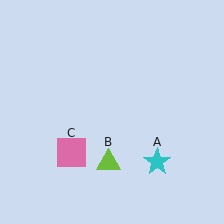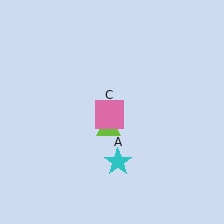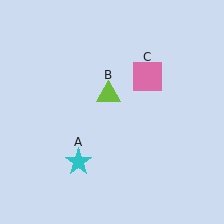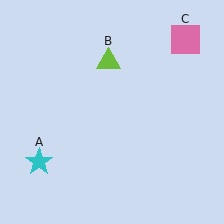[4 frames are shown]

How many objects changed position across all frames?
3 objects changed position: cyan star (object A), lime triangle (object B), pink square (object C).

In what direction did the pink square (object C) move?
The pink square (object C) moved up and to the right.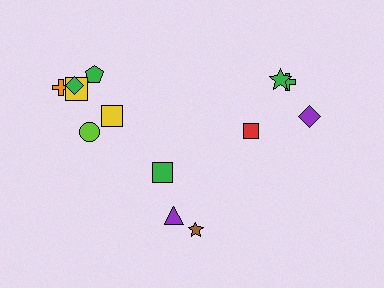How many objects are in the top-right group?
There are 4 objects.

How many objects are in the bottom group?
There are 3 objects.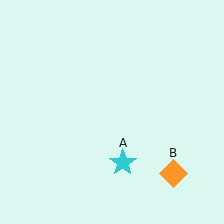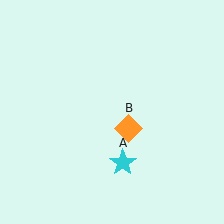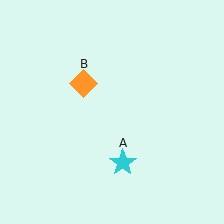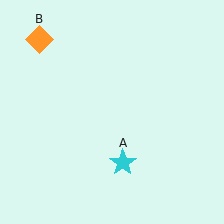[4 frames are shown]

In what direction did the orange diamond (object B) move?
The orange diamond (object B) moved up and to the left.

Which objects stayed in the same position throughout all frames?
Cyan star (object A) remained stationary.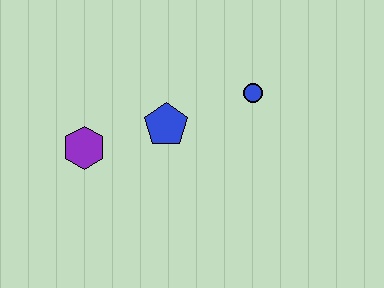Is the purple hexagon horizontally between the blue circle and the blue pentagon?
No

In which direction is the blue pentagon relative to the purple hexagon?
The blue pentagon is to the right of the purple hexagon.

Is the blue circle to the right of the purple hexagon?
Yes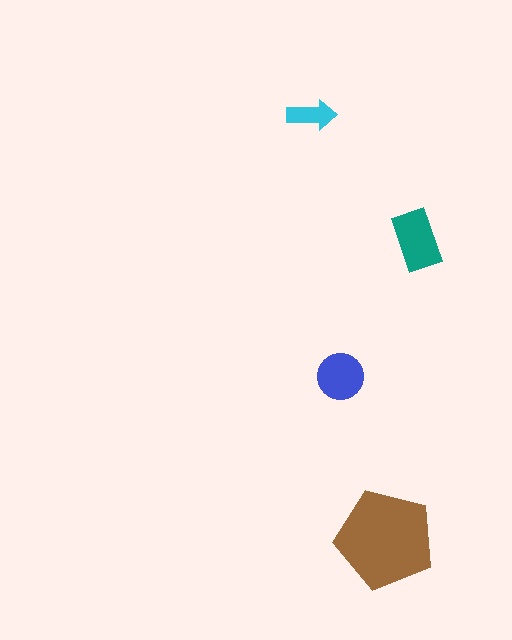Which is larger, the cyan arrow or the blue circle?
The blue circle.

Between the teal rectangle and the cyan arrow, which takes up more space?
The teal rectangle.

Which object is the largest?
The brown pentagon.